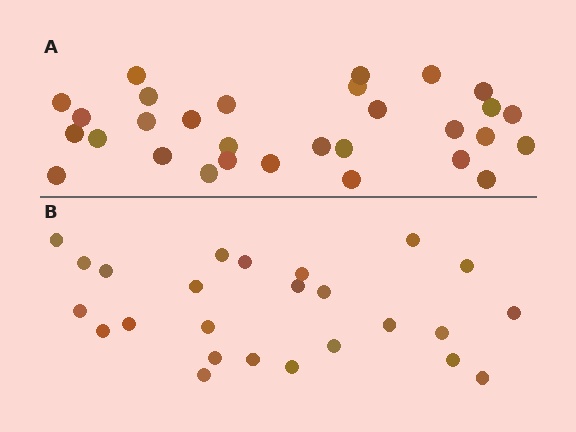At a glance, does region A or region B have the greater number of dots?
Region A (the top region) has more dots.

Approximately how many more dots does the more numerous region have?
Region A has about 5 more dots than region B.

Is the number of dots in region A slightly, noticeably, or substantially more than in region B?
Region A has only slightly more — the two regions are fairly close. The ratio is roughly 1.2 to 1.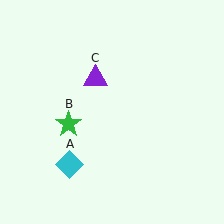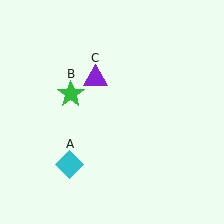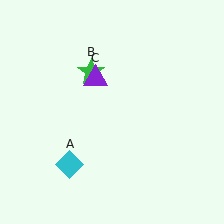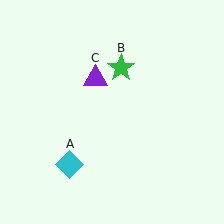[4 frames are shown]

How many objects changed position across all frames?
1 object changed position: green star (object B).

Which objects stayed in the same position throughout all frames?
Cyan diamond (object A) and purple triangle (object C) remained stationary.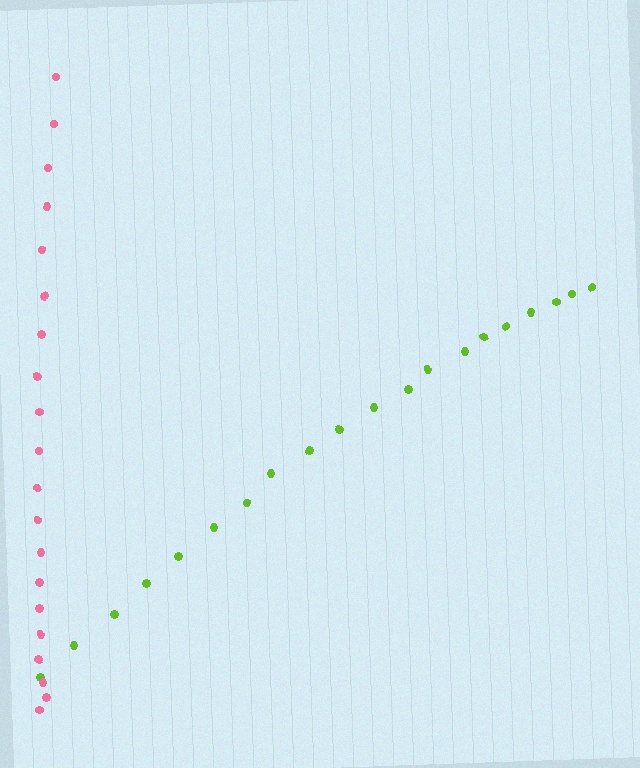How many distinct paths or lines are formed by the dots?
There are 2 distinct paths.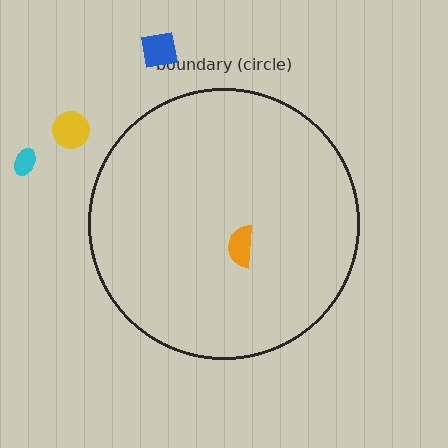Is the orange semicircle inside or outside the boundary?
Inside.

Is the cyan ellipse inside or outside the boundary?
Outside.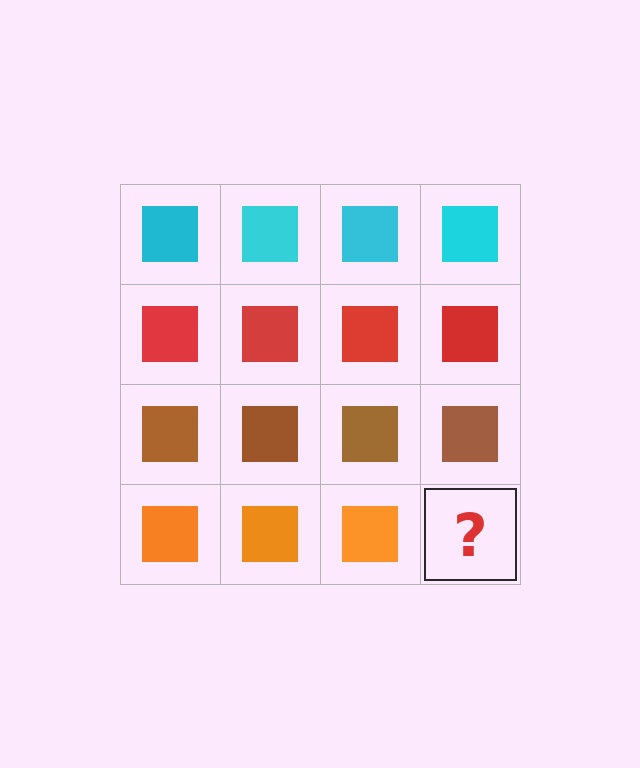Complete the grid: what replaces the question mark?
The question mark should be replaced with an orange square.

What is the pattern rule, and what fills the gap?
The rule is that each row has a consistent color. The gap should be filled with an orange square.